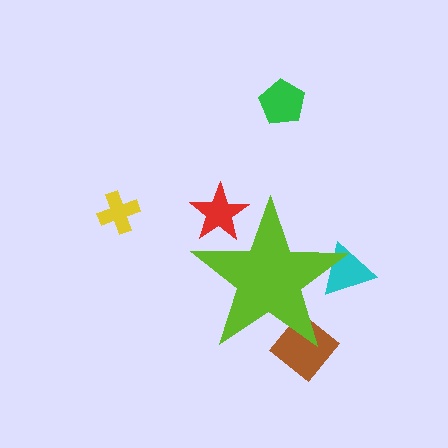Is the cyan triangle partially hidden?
Yes, the cyan triangle is partially hidden behind the lime star.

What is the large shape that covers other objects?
A lime star.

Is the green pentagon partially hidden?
No, the green pentagon is fully visible.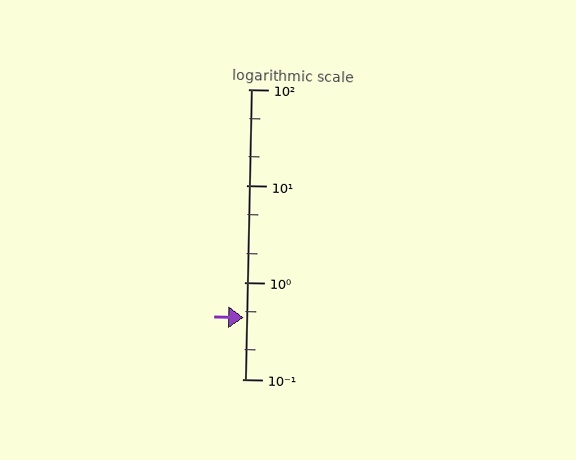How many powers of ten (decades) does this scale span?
The scale spans 3 decades, from 0.1 to 100.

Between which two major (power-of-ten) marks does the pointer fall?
The pointer is between 0.1 and 1.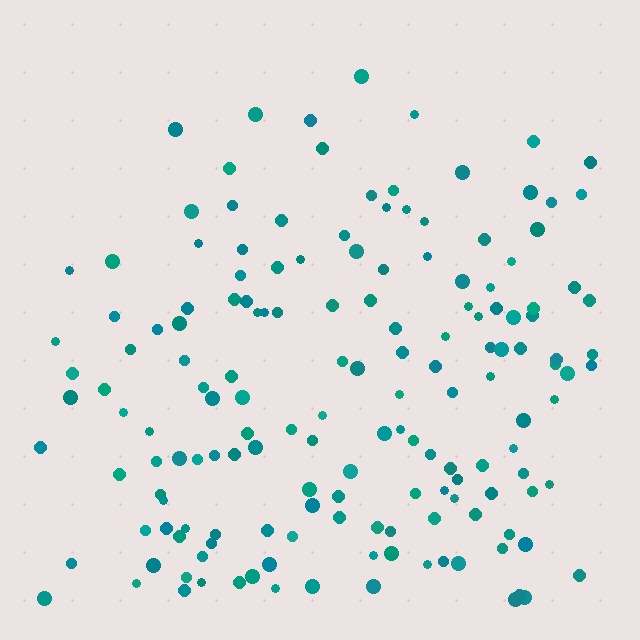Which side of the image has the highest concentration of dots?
The bottom.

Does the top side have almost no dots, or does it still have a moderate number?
Still a moderate number, just noticeably fewer than the bottom.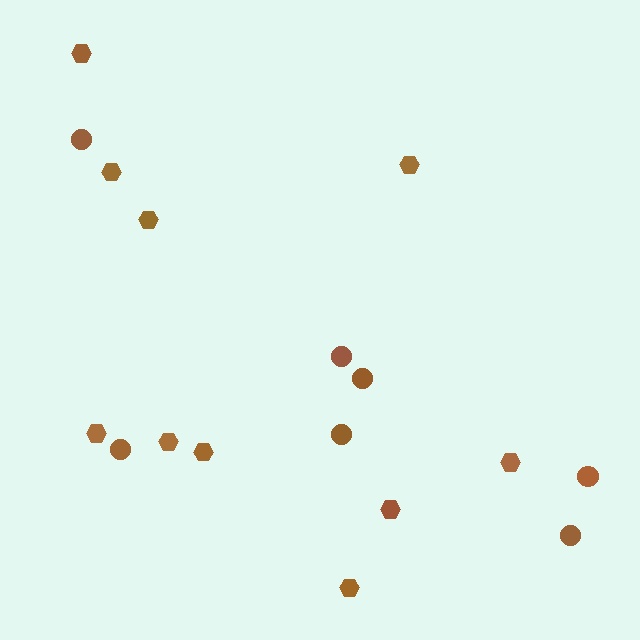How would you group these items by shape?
There are 2 groups: one group of circles (7) and one group of hexagons (10).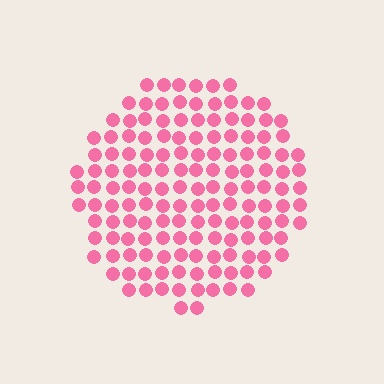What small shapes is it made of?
It is made of small circles.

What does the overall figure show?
The overall figure shows a circle.